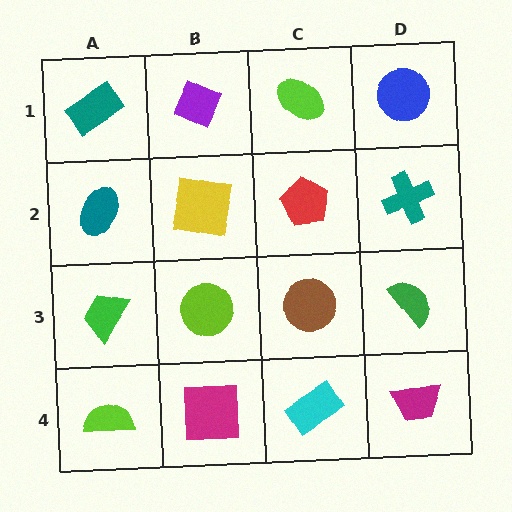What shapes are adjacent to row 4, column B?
A lime circle (row 3, column B), a lime semicircle (row 4, column A), a cyan rectangle (row 4, column C).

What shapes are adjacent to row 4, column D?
A green semicircle (row 3, column D), a cyan rectangle (row 4, column C).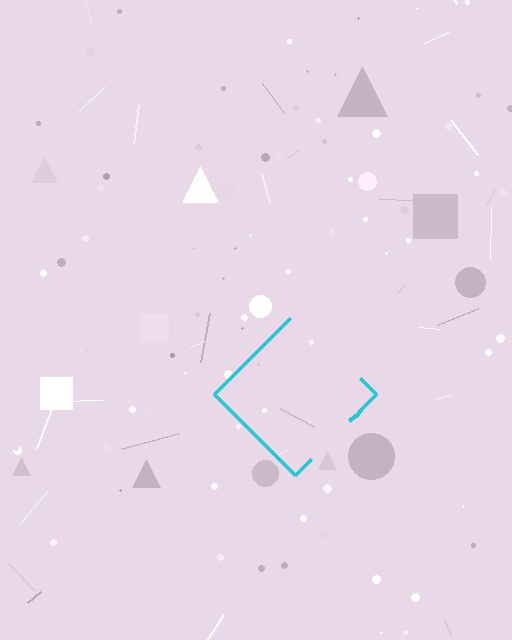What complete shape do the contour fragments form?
The contour fragments form a diamond.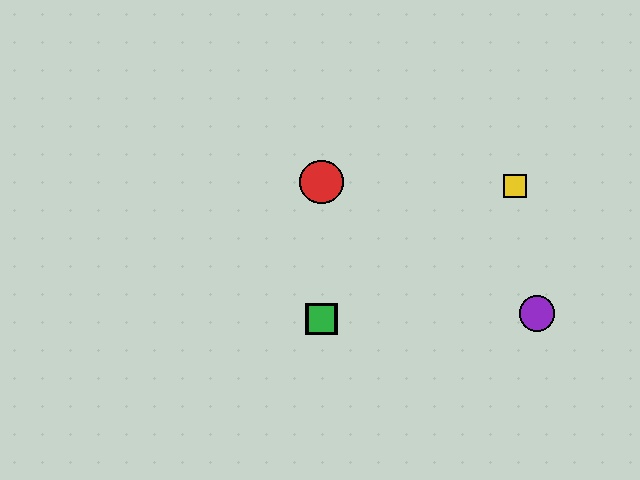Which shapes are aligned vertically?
The red circle, the blue square, the green square are aligned vertically.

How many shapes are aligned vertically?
3 shapes (the red circle, the blue square, the green square) are aligned vertically.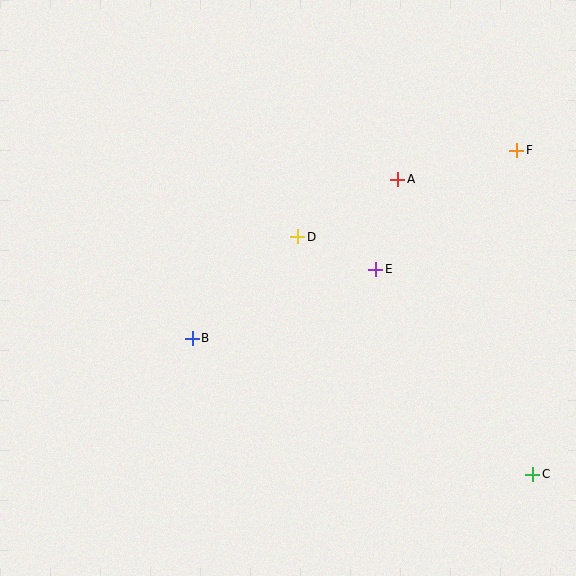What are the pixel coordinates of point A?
Point A is at (398, 179).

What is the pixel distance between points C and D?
The distance between C and D is 334 pixels.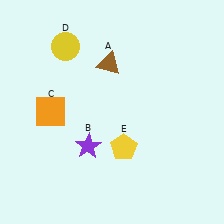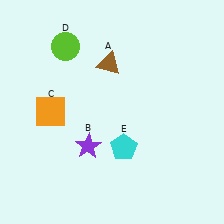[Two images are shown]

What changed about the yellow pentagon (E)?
In Image 1, E is yellow. In Image 2, it changed to cyan.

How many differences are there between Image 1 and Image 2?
There are 2 differences between the two images.